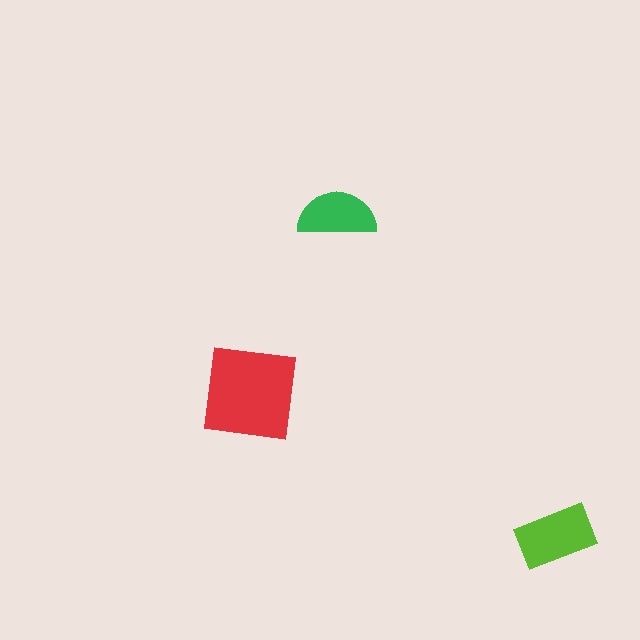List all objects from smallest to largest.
The green semicircle, the lime rectangle, the red square.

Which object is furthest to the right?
The lime rectangle is rightmost.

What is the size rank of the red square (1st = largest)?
1st.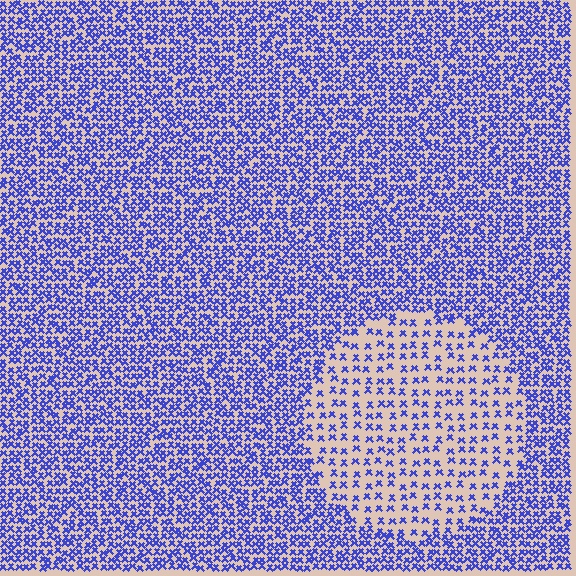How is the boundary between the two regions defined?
The boundary is defined by a change in element density (approximately 2.4x ratio). All elements are the same color, size, and shape.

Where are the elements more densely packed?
The elements are more densely packed outside the circle boundary.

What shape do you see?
I see a circle.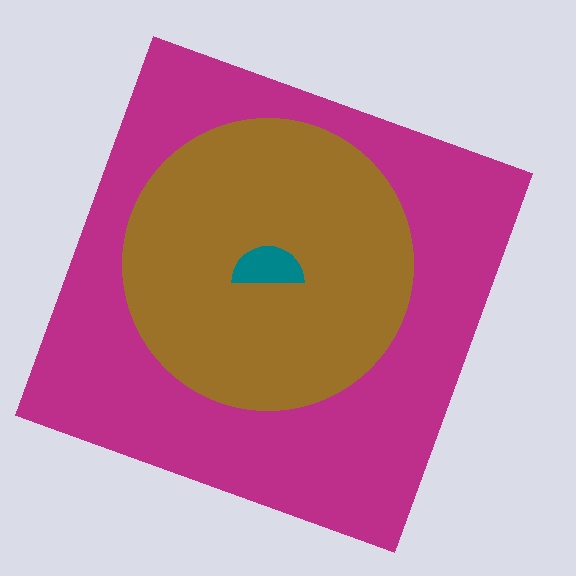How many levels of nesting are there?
3.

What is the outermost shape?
The magenta square.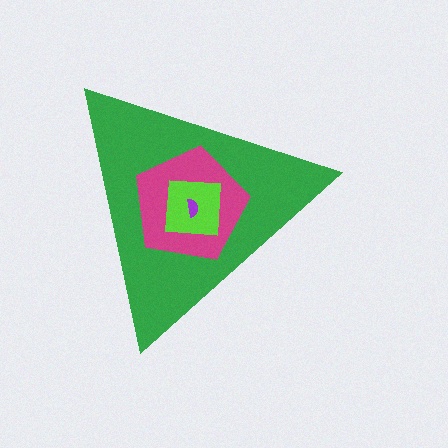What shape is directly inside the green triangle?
The magenta pentagon.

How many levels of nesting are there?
4.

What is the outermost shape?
The green triangle.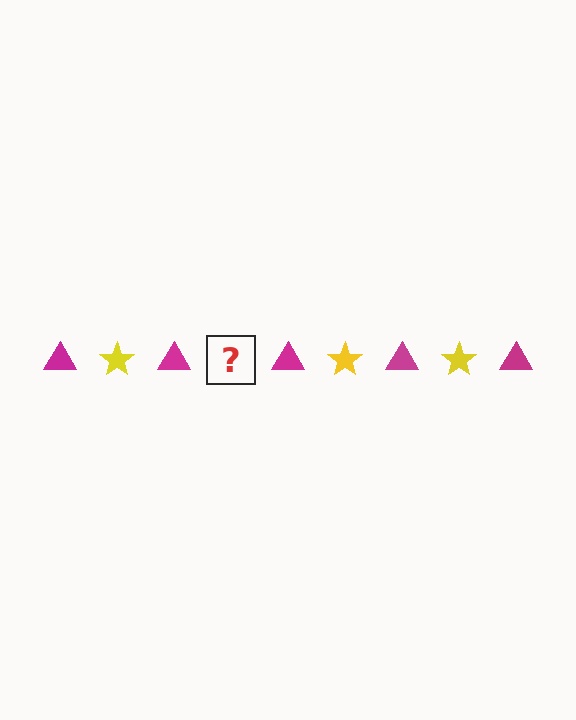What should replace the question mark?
The question mark should be replaced with a yellow star.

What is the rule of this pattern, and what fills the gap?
The rule is that the pattern alternates between magenta triangle and yellow star. The gap should be filled with a yellow star.